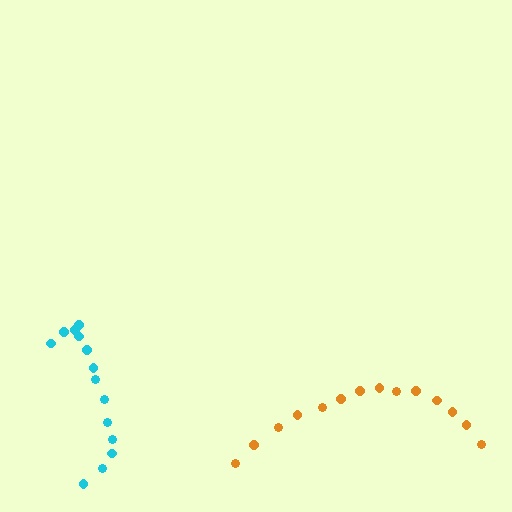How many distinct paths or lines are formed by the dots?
There are 2 distinct paths.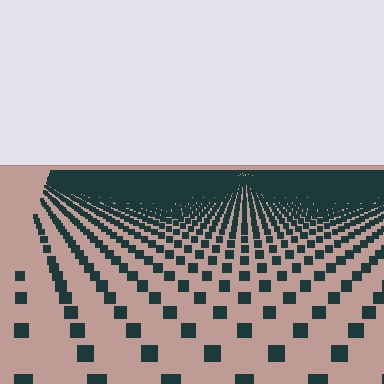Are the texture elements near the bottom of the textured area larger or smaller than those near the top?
Larger. Near the bottom, elements are closer to the viewer and appear at a bigger on-screen size.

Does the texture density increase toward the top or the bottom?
Density increases toward the top.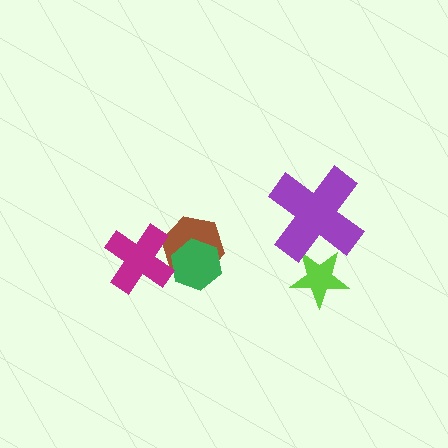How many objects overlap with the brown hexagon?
2 objects overlap with the brown hexagon.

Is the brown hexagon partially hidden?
Yes, it is partially covered by another shape.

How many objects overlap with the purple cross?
1 object overlaps with the purple cross.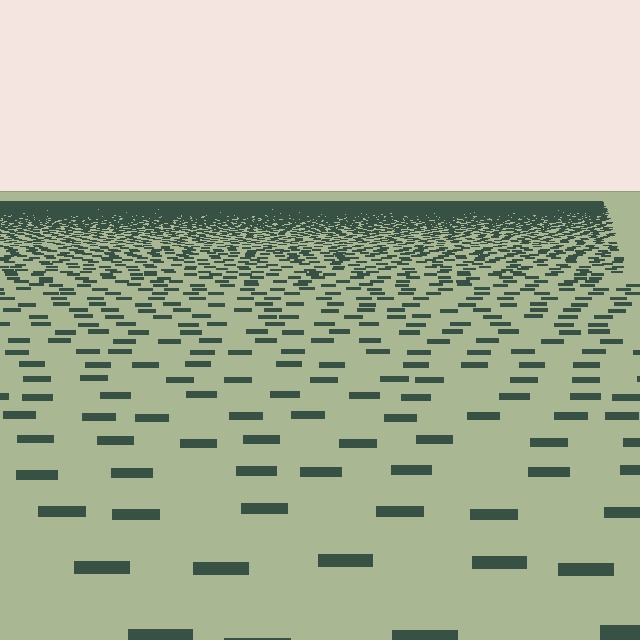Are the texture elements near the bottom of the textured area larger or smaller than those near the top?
Larger. Near the bottom, elements are closer to the viewer and appear at a bigger on-screen size.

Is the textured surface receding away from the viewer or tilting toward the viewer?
The surface is receding away from the viewer. Texture elements get smaller and denser toward the top.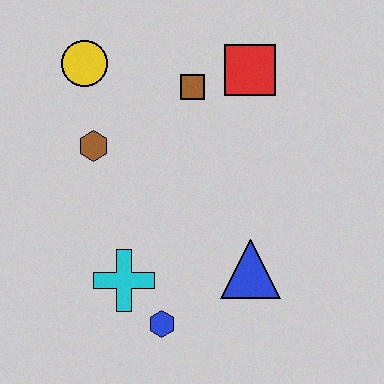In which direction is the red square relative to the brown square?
The red square is to the right of the brown square.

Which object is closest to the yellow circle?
The brown hexagon is closest to the yellow circle.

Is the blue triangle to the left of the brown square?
No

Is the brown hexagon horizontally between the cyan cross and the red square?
No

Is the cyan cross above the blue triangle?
No